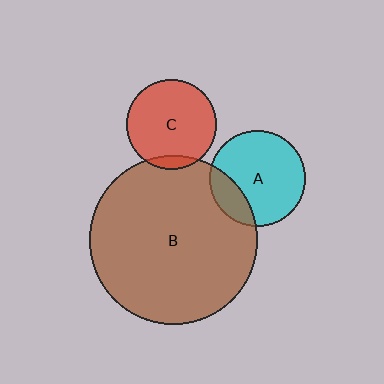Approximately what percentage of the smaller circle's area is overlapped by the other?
Approximately 20%.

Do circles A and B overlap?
Yes.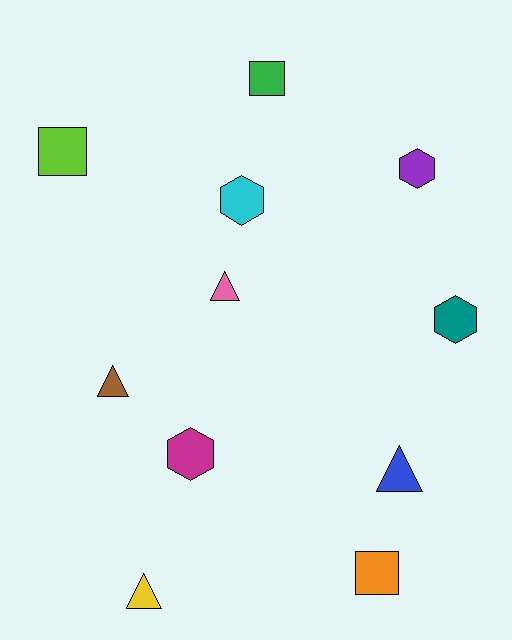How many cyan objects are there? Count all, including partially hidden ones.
There is 1 cyan object.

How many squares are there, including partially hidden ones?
There are 3 squares.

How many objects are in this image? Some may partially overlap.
There are 11 objects.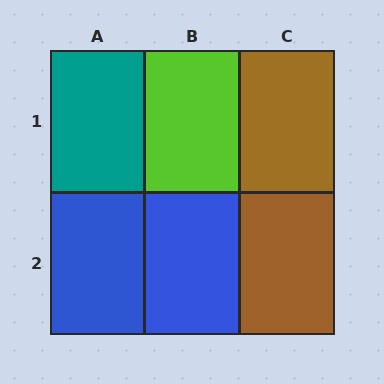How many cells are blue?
2 cells are blue.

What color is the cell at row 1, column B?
Lime.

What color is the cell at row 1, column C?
Brown.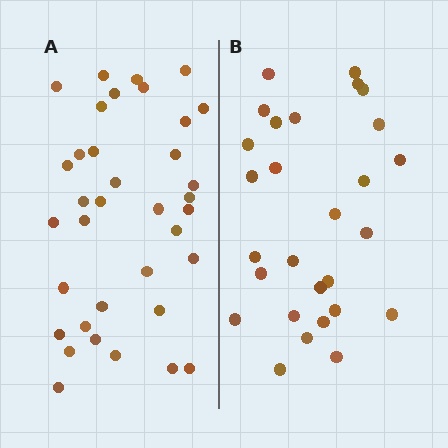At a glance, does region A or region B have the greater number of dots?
Region A (the left region) has more dots.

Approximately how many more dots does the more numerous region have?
Region A has roughly 8 or so more dots than region B.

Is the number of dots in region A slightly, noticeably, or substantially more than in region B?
Region A has noticeably more, but not dramatically so. The ratio is roughly 1.3 to 1.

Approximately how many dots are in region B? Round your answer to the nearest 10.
About 30 dots. (The exact count is 28, which rounds to 30.)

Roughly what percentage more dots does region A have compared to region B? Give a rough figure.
About 30% more.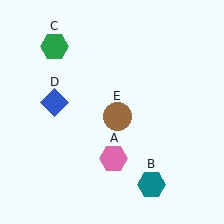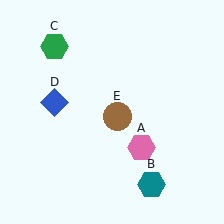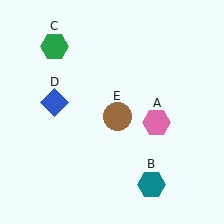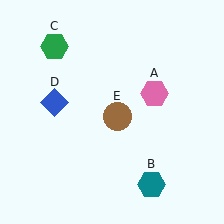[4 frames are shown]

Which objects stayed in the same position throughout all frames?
Teal hexagon (object B) and green hexagon (object C) and blue diamond (object D) and brown circle (object E) remained stationary.